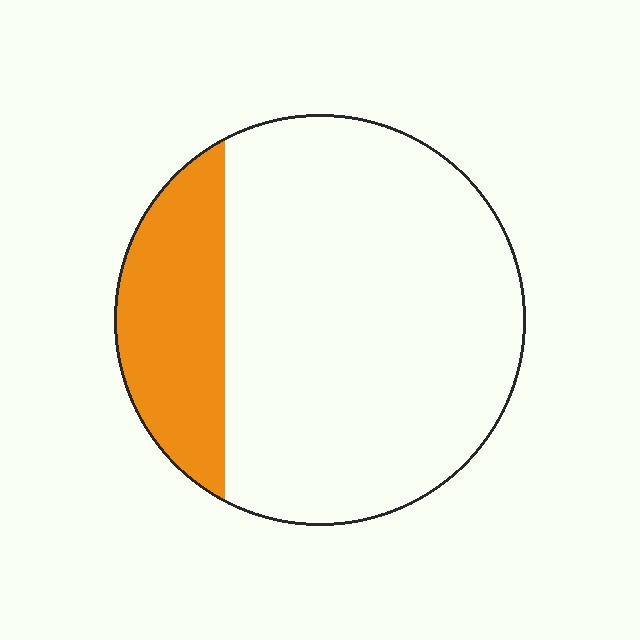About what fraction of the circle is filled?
About one fifth (1/5).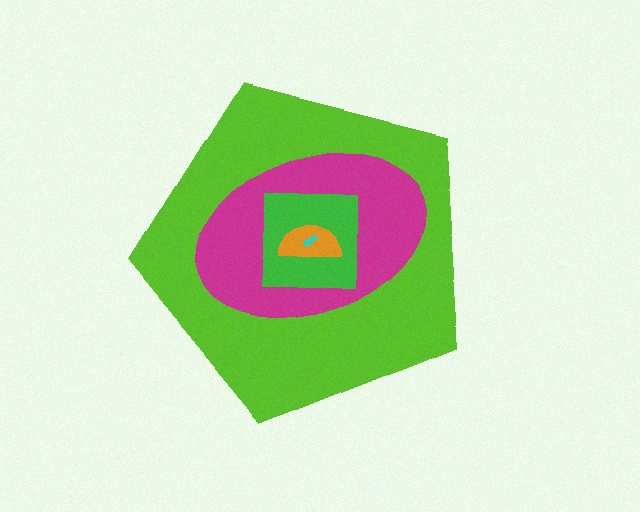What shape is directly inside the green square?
The orange semicircle.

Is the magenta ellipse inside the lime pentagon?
Yes.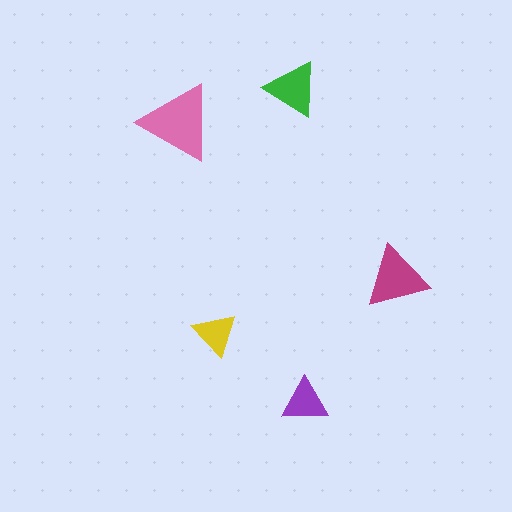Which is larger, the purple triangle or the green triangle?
The green one.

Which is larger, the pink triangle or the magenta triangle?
The pink one.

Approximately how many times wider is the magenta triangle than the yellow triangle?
About 1.5 times wider.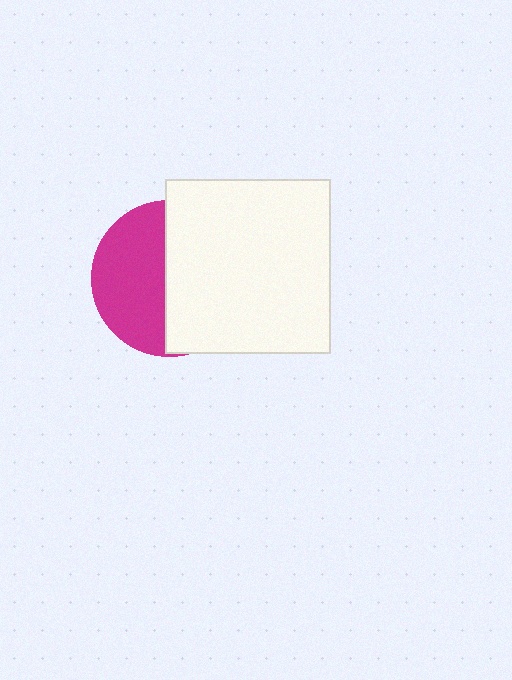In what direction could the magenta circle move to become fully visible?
The magenta circle could move left. That would shift it out from behind the white rectangle entirely.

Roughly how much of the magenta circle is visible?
About half of it is visible (roughly 47%).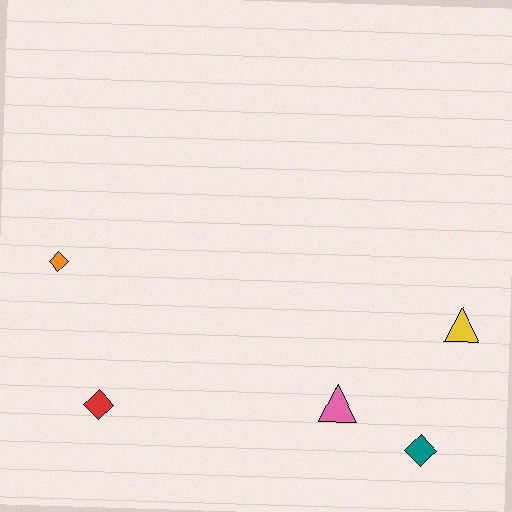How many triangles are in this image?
There are 2 triangles.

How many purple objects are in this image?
There are no purple objects.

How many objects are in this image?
There are 5 objects.